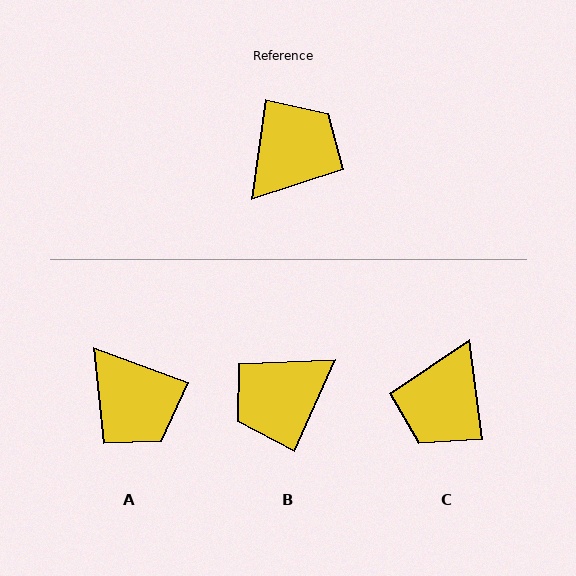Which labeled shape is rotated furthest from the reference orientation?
C, about 165 degrees away.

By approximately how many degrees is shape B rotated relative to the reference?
Approximately 164 degrees counter-clockwise.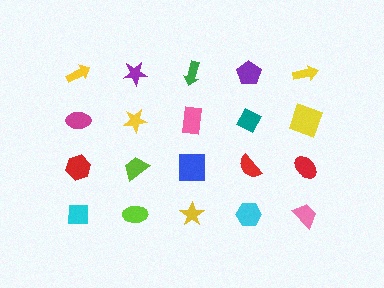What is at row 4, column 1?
A cyan square.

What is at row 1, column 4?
A purple pentagon.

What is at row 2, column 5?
A yellow square.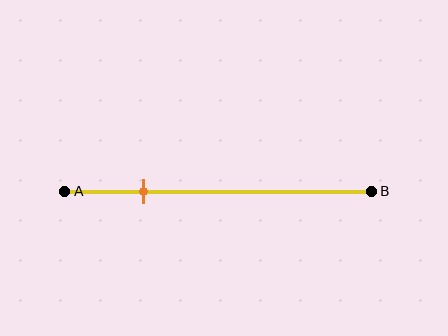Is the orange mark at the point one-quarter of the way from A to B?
Yes, the mark is approximately at the one-quarter point.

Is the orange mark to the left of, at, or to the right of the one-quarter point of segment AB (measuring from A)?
The orange mark is approximately at the one-quarter point of segment AB.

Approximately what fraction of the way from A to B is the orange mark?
The orange mark is approximately 25% of the way from A to B.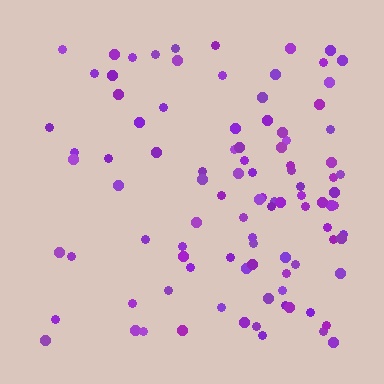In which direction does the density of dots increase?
From left to right, with the right side densest.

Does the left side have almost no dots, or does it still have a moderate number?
Still a moderate number, just noticeably fewer than the right.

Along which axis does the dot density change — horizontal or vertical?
Horizontal.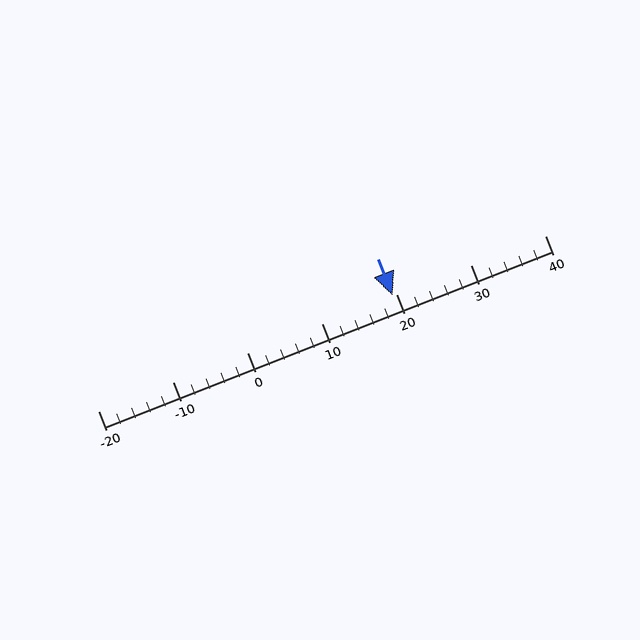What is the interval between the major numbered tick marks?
The major tick marks are spaced 10 units apart.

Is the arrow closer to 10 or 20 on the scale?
The arrow is closer to 20.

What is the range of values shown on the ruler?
The ruler shows values from -20 to 40.